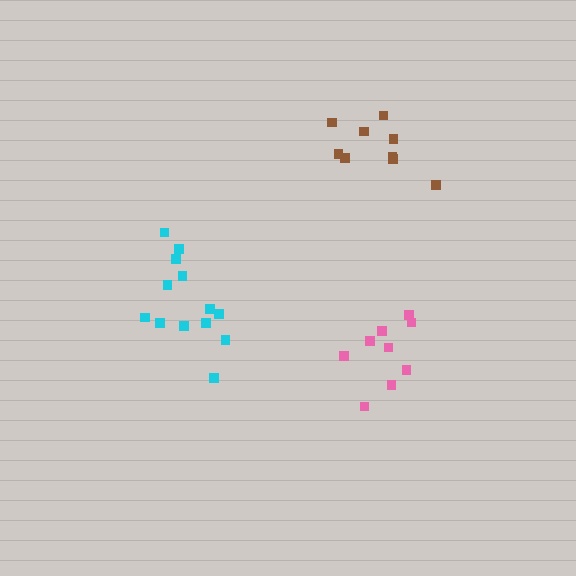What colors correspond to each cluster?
The clusters are colored: cyan, pink, brown.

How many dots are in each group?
Group 1: 13 dots, Group 2: 9 dots, Group 3: 9 dots (31 total).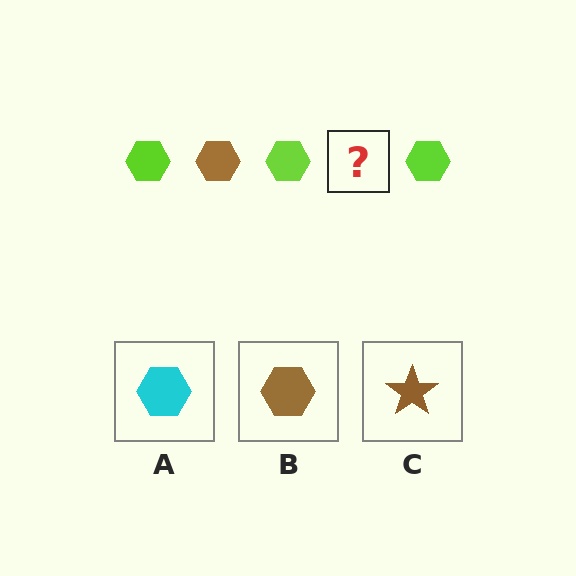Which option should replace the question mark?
Option B.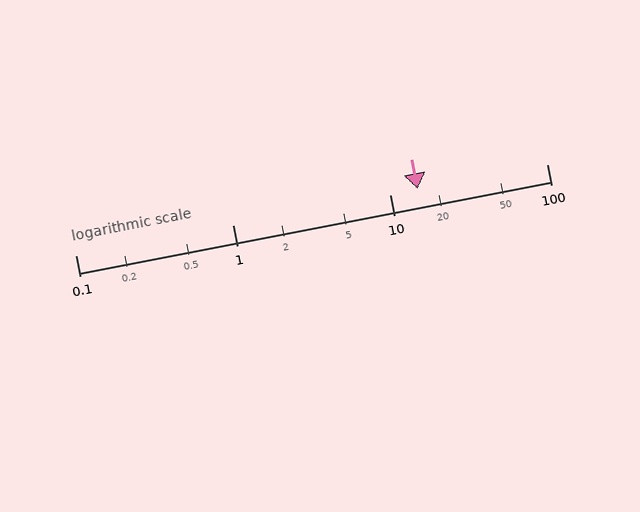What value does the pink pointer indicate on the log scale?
The pointer indicates approximately 15.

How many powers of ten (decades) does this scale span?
The scale spans 3 decades, from 0.1 to 100.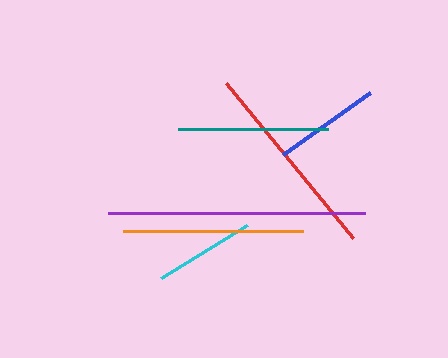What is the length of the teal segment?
The teal segment is approximately 150 pixels long.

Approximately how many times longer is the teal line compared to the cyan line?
The teal line is approximately 1.5 times the length of the cyan line.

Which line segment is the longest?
The purple line is the longest at approximately 256 pixels.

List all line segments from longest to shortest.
From longest to shortest: purple, red, orange, teal, blue, cyan.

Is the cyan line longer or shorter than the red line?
The red line is longer than the cyan line.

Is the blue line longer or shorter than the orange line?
The orange line is longer than the blue line.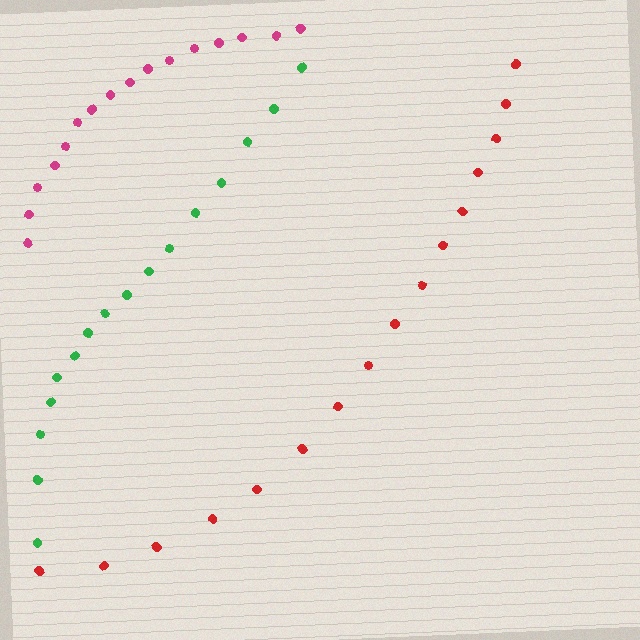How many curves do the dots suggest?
There are 3 distinct paths.